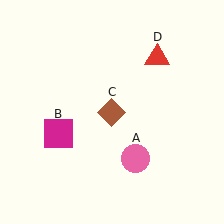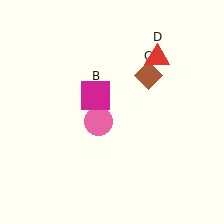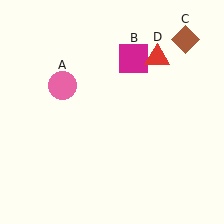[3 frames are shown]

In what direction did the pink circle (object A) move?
The pink circle (object A) moved up and to the left.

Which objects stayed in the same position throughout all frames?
Red triangle (object D) remained stationary.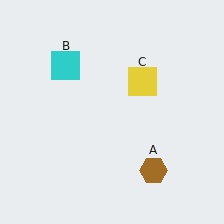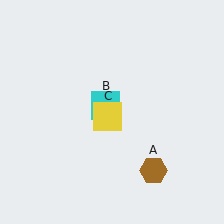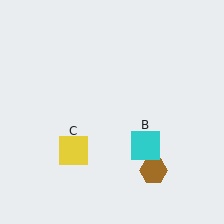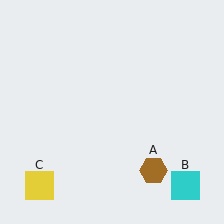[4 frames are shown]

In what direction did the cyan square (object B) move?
The cyan square (object B) moved down and to the right.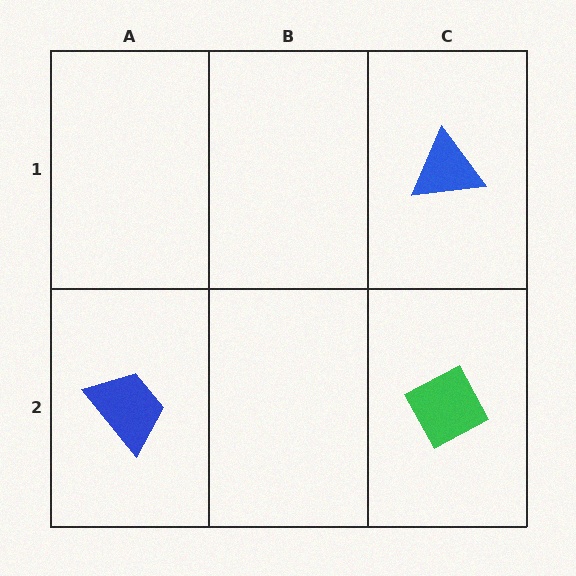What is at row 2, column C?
A green diamond.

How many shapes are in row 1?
1 shape.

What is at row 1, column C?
A blue triangle.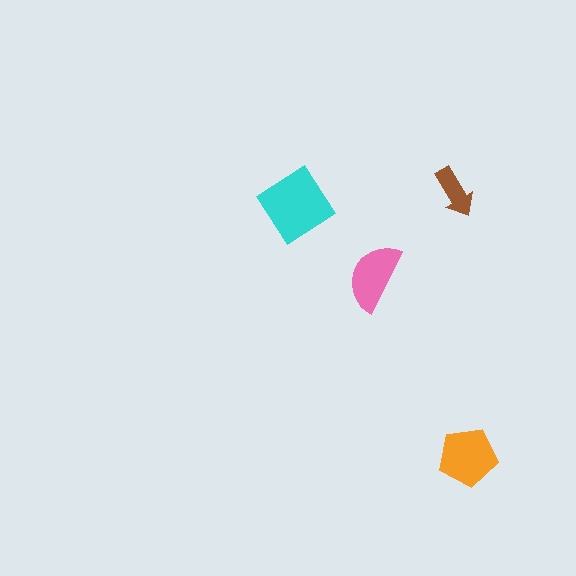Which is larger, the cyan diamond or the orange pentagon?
The cyan diamond.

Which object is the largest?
The cyan diamond.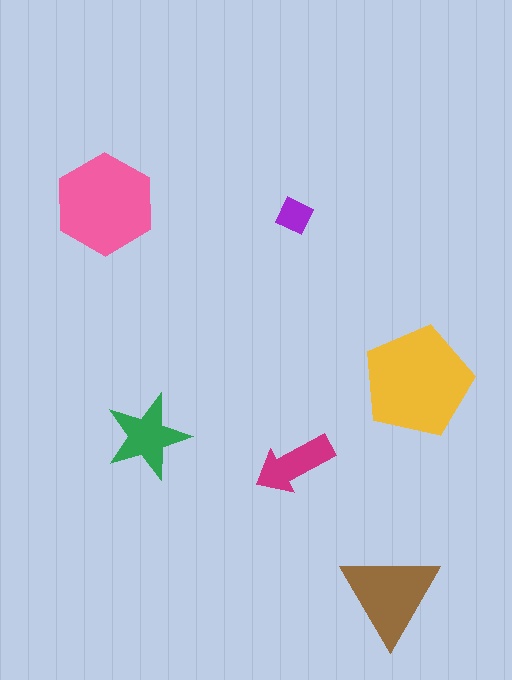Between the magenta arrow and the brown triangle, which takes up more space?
The brown triangle.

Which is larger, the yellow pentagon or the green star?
The yellow pentagon.